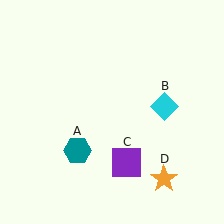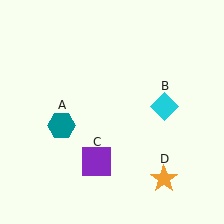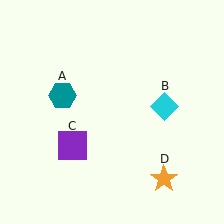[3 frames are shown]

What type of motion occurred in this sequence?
The teal hexagon (object A), purple square (object C) rotated clockwise around the center of the scene.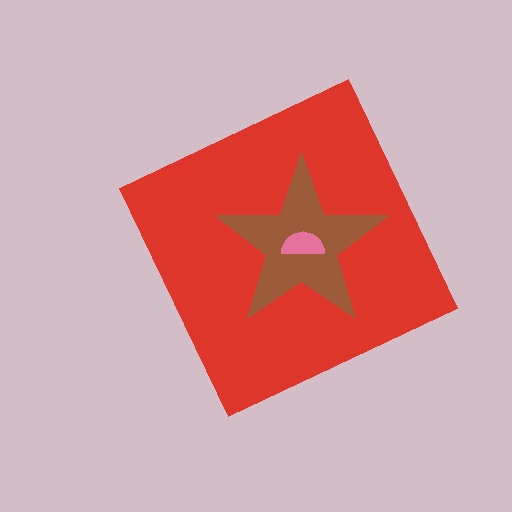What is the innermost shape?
The pink semicircle.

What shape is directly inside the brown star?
The pink semicircle.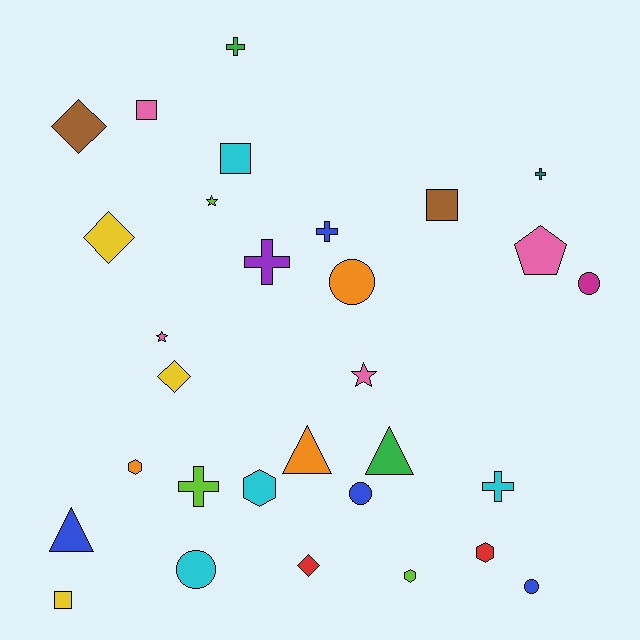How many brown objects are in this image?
There are 2 brown objects.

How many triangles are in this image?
There are 3 triangles.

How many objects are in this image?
There are 30 objects.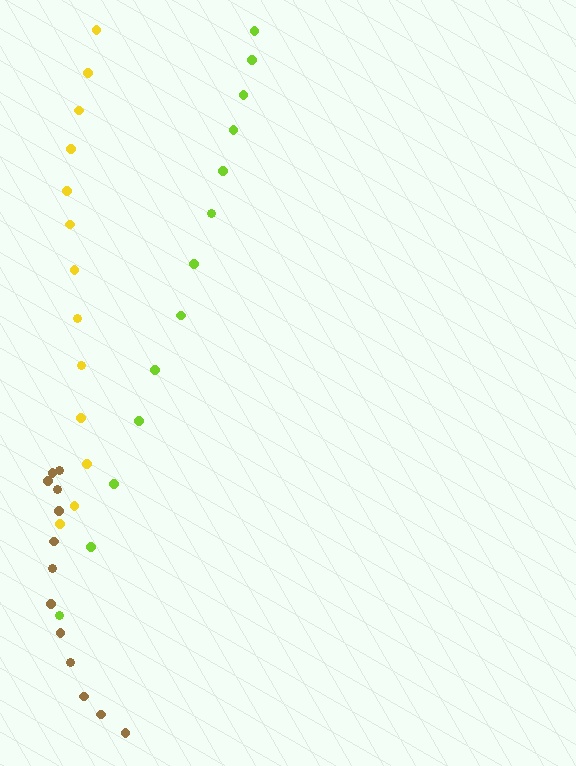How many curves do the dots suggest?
There are 3 distinct paths.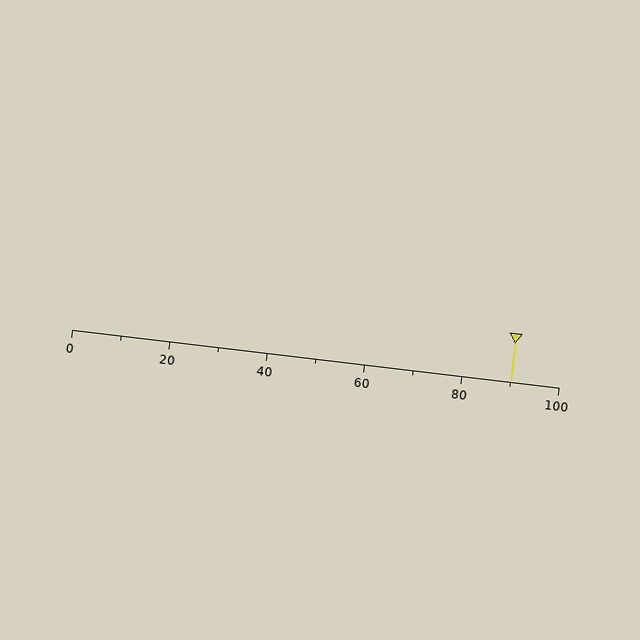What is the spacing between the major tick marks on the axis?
The major ticks are spaced 20 apart.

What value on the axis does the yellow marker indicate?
The marker indicates approximately 90.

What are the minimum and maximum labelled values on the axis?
The axis runs from 0 to 100.